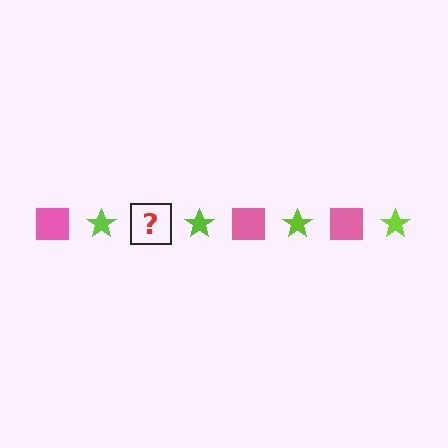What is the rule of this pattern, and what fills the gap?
The rule is that the pattern alternates between pink square and lime star. The gap should be filled with a pink square.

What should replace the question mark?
The question mark should be replaced with a pink square.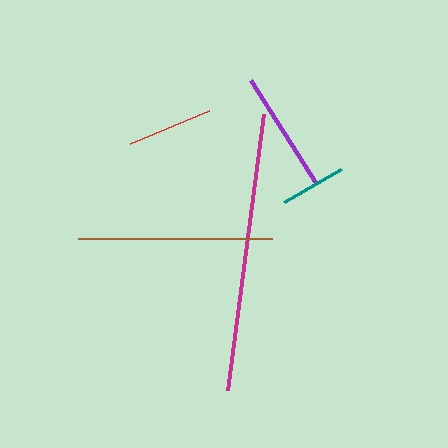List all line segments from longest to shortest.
From longest to shortest: magenta, brown, purple, red, teal.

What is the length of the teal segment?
The teal segment is approximately 66 pixels long.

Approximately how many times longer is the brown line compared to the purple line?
The brown line is approximately 1.6 times the length of the purple line.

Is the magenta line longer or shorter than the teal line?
The magenta line is longer than the teal line.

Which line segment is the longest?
The magenta line is the longest at approximately 279 pixels.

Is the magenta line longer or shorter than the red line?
The magenta line is longer than the red line.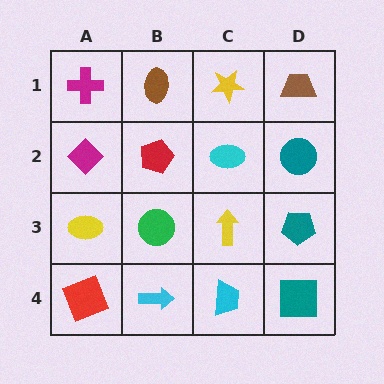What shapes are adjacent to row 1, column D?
A teal circle (row 2, column D), a yellow star (row 1, column C).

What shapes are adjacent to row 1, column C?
A cyan ellipse (row 2, column C), a brown ellipse (row 1, column B), a brown trapezoid (row 1, column D).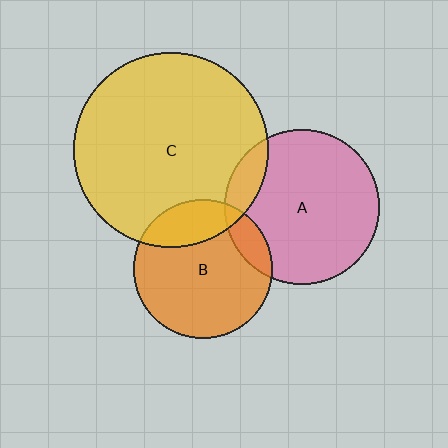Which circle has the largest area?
Circle C (yellow).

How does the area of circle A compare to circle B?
Approximately 1.2 times.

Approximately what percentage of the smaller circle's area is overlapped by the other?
Approximately 20%.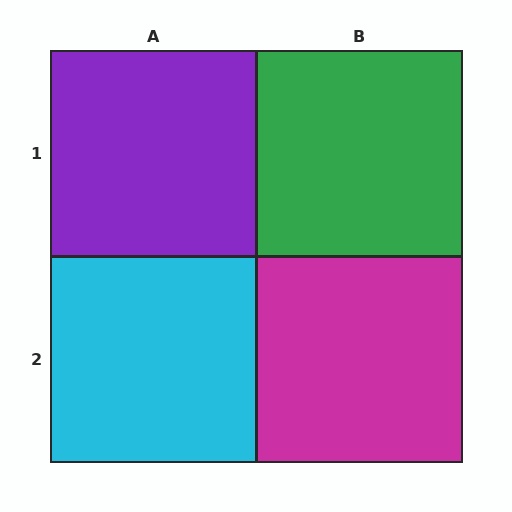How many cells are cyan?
1 cell is cyan.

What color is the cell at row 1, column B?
Green.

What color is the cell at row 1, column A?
Purple.